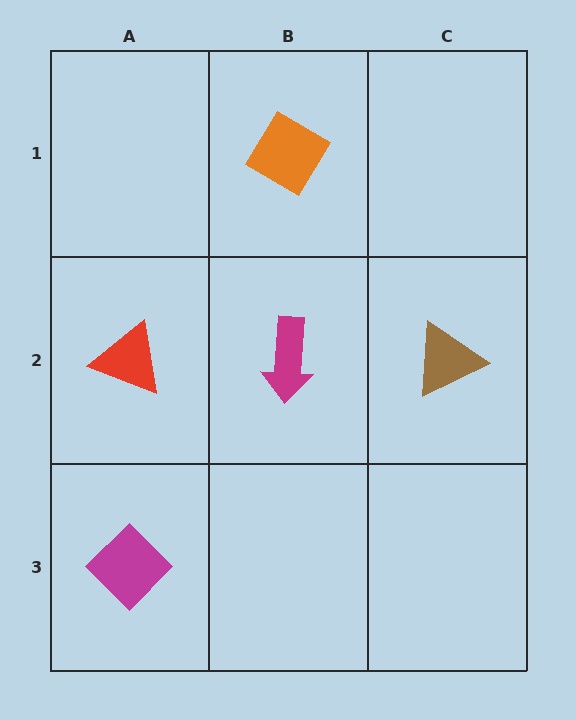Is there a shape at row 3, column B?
No, that cell is empty.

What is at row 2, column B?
A magenta arrow.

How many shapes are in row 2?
3 shapes.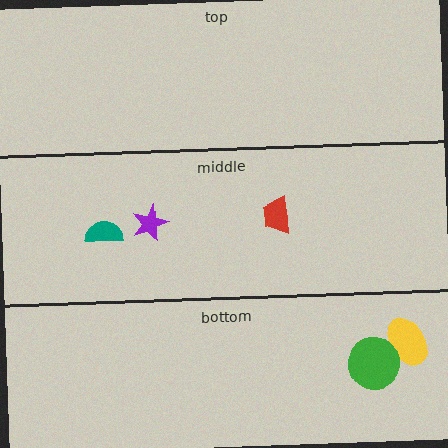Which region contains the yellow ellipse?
The bottom region.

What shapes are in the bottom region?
The yellow ellipse, the green circle.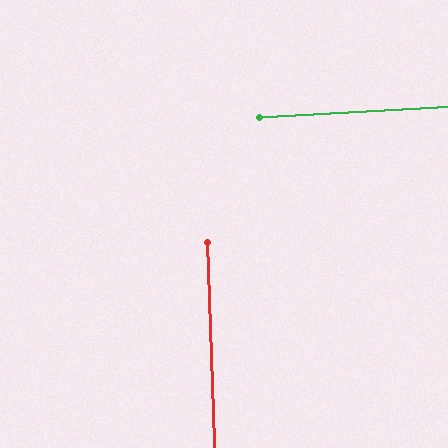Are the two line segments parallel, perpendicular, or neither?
Perpendicular — they meet at approximately 89°.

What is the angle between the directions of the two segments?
Approximately 89 degrees.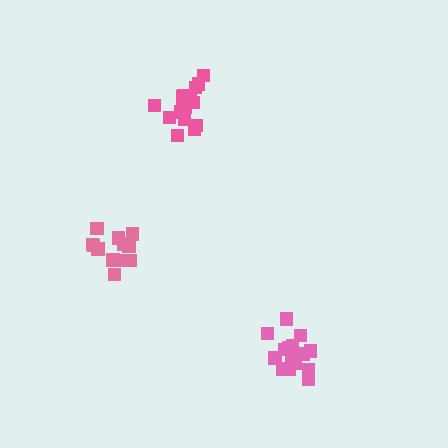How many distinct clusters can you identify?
There are 3 distinct clusters.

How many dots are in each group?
Group 1: 12 dots, Group 2: 15 dots, Group 3: 17 dots (44 total).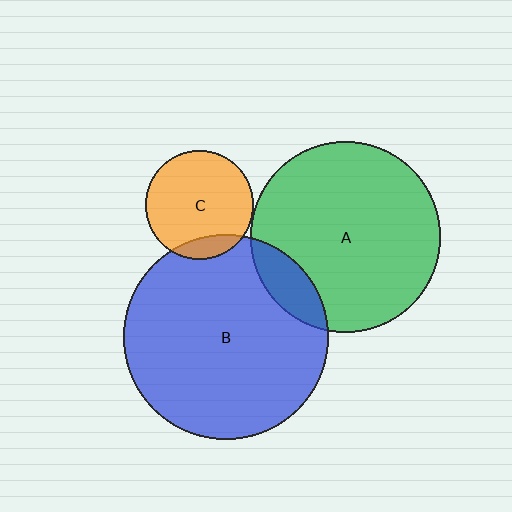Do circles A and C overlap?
Yes.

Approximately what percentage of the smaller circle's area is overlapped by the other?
Approximately 5%.